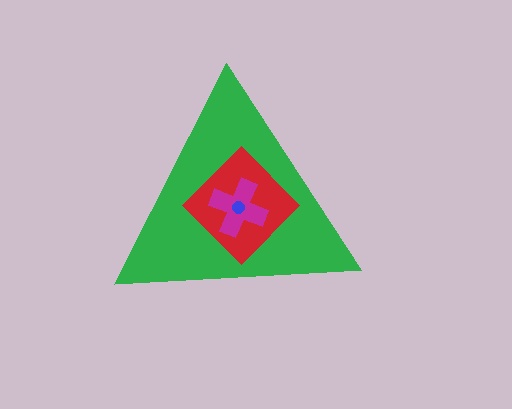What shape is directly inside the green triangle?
The red diamond.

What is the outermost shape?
The green triangle.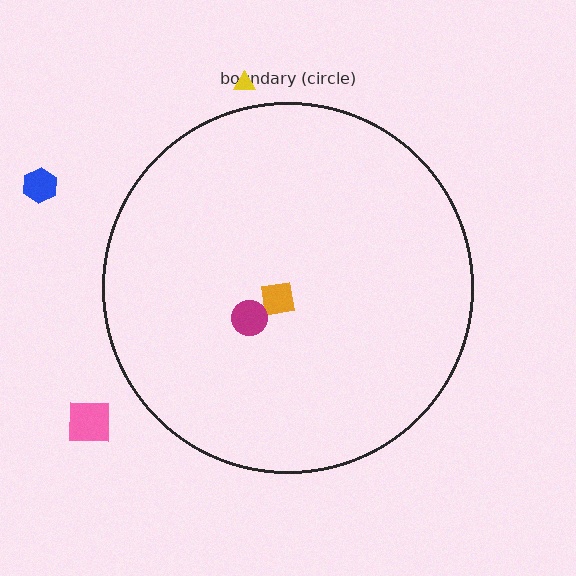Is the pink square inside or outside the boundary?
Outside.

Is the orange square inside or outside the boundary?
Inside.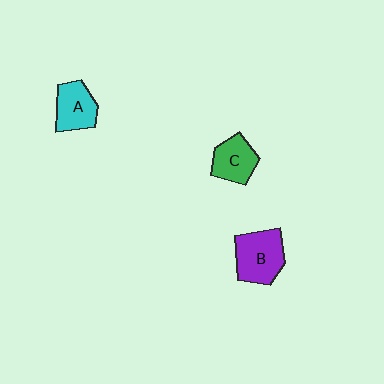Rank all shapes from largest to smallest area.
From largest to smallest: B (purple), A (cyan), C (green).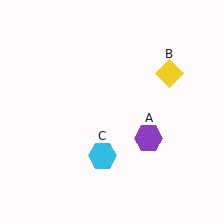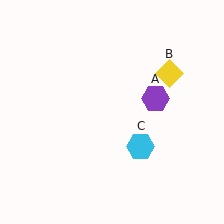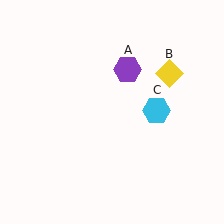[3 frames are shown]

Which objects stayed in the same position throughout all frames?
Yellow diamond (object B) remained stationary.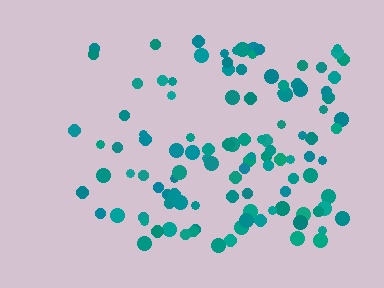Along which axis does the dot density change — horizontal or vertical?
Horizontal.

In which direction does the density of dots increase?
From left to right, with the right side densest.